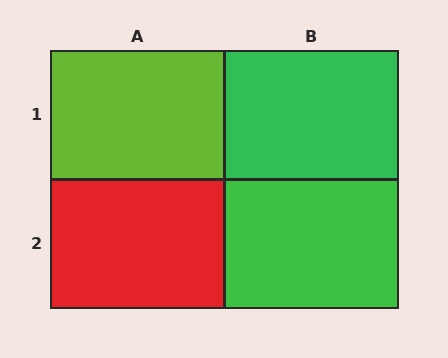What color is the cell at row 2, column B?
Green.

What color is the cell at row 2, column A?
Red.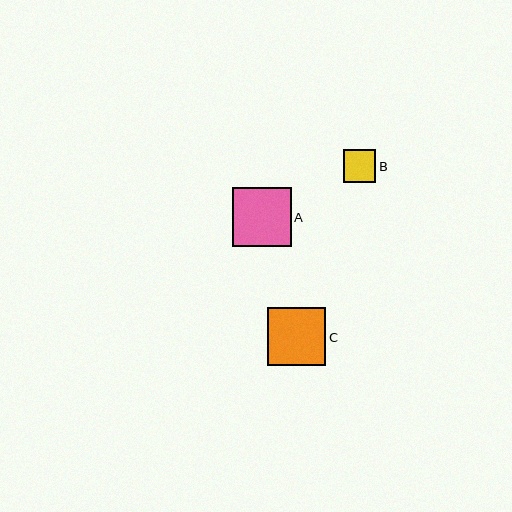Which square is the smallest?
Square B is the smallest with a size of approximately 33 pixels.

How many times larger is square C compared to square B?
Square C is approximately 1.8 times the size of square B.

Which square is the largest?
Square A is the largest with a size of approximately 59 pixels.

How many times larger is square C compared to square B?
Square C is approximately 1.8 times the size of square B.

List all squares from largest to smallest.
From largest to smallest: A, C, B.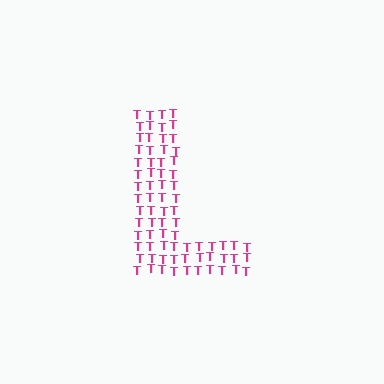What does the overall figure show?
The overall figure shows the letter L.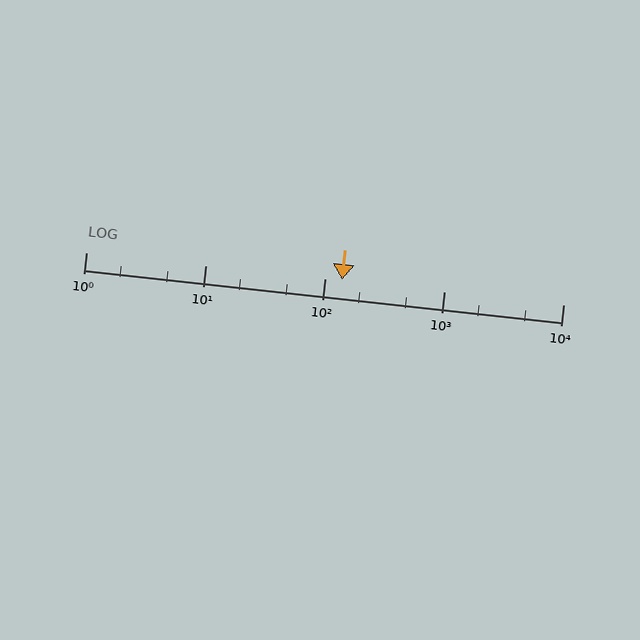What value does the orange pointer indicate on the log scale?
The pointer indicates approximately 140.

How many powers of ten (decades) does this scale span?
The scale spans 4 decades, from 1 to 10000.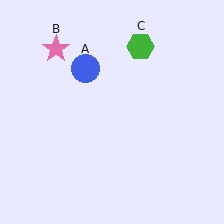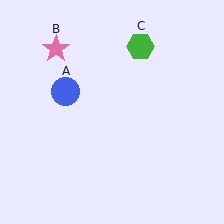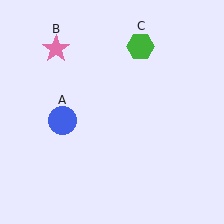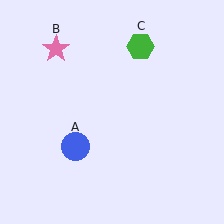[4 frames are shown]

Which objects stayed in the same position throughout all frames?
Pink star (object B) and green hexagon (object C) remained stationary.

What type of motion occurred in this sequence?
The blue circle (object A) rotated counterclockwise around the center of the scene.